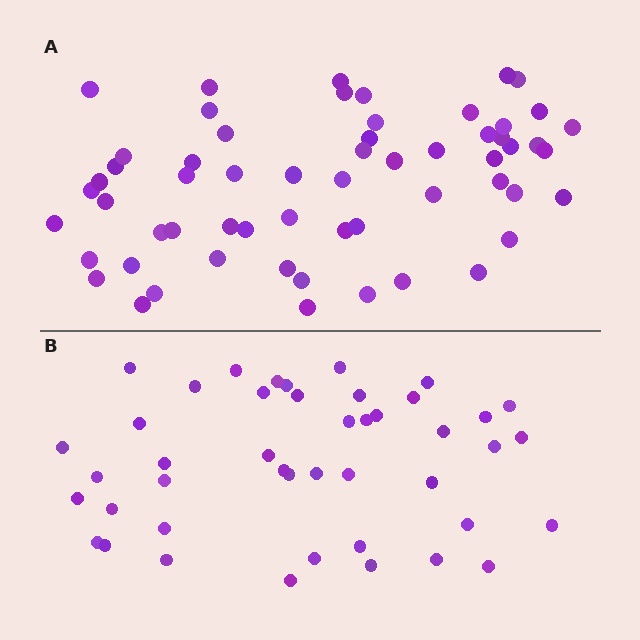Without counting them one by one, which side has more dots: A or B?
Region A (the top region) has more dots.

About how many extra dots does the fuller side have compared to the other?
Region A has approximately 15 more dots than region B.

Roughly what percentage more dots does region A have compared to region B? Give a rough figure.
About 35% more.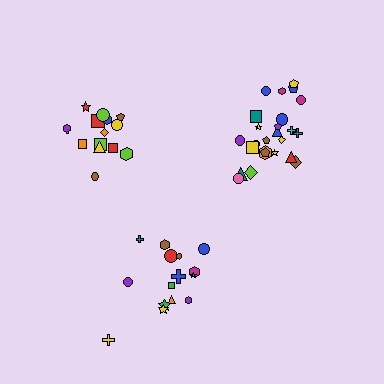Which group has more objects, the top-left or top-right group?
The top-right group.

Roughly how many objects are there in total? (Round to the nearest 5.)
Roughly 55 objects in total.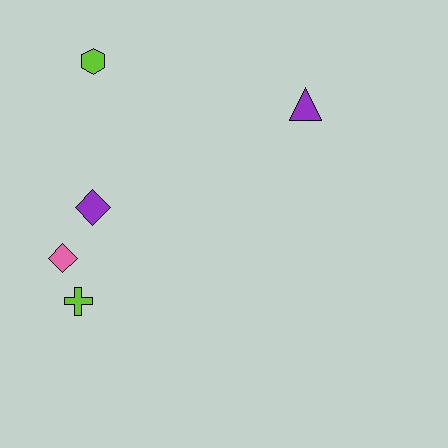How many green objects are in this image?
There are no green objects.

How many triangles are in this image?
There is 1 triangle.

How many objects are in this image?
There are 5 objects.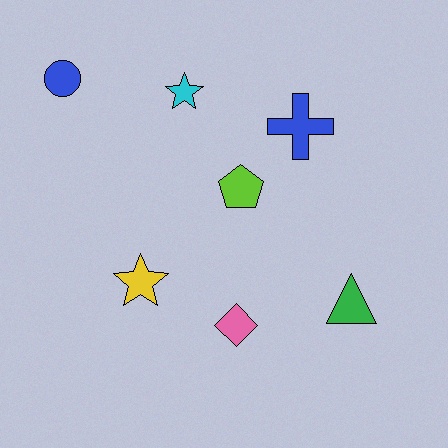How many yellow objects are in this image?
There is 1 yellow object.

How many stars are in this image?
There are 2 stars.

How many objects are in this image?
There are 7 objects.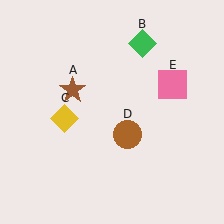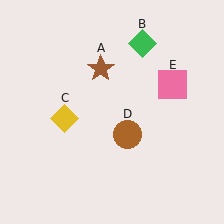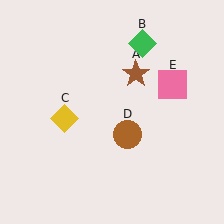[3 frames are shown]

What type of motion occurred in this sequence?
The brown star (object A) rotated clockwise around the center of the scene.